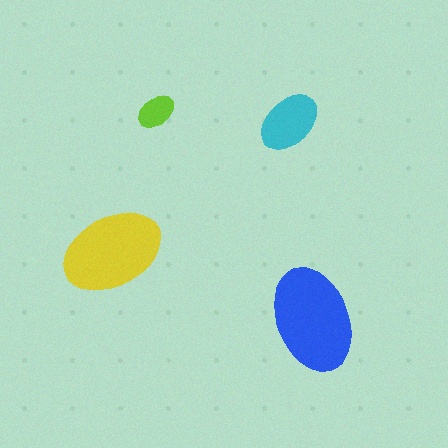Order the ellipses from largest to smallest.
the blue one, the yellow one, the cyan one, the lime one.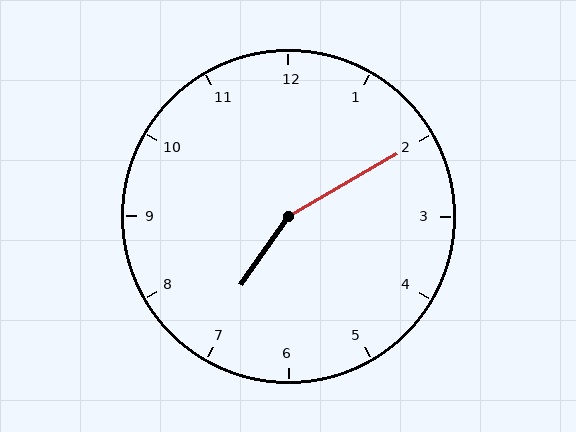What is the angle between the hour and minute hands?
Approximately 155 degrees.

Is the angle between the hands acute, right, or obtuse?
It is obtuse.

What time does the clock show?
7:10.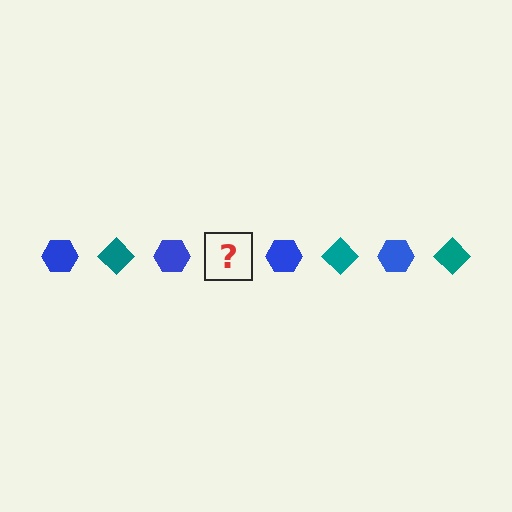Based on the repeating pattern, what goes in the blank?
The blank should be a teal diamond.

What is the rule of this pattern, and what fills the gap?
The rule is that the pattern alternates between blue hexagon and teal diamond. The gap should be filled with a teal diamond.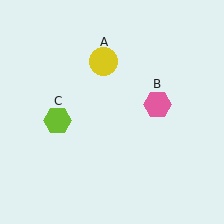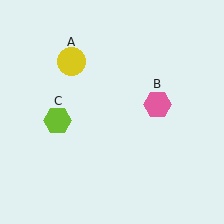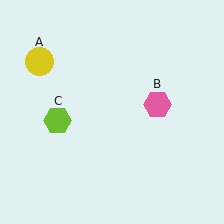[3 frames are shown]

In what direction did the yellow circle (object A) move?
The yellow circle (object A) moved left.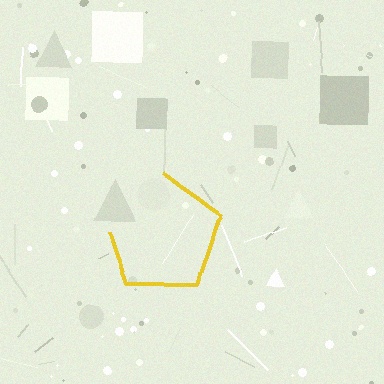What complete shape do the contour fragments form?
The contour fragments form a pentagon.